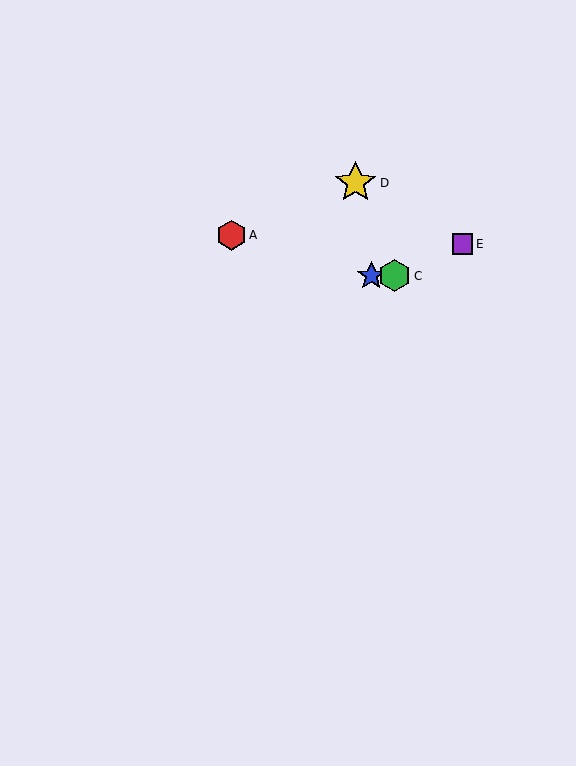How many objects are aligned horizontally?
2 objects (B, C) are aligned horizontally.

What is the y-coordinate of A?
Object A is at y≈235.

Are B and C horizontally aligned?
Yes, both are at y≈276.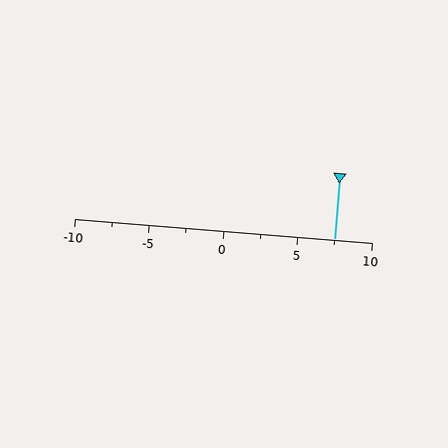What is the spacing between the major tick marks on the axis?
The major ticks are spaced 5 apart.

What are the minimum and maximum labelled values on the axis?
The axis runs from -10 to 10.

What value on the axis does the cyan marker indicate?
The marker indicates approximately 7.5.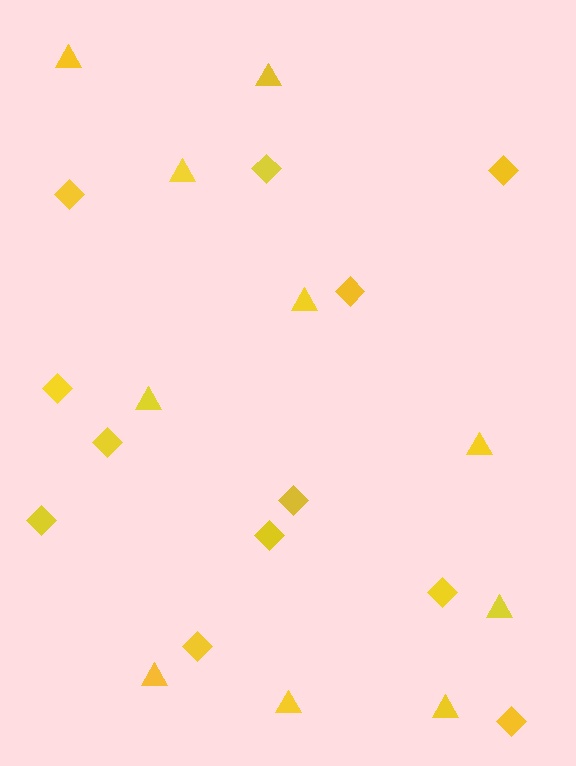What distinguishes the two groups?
There are 2 groups: one group of diamonds (12) and one group of triangles (10).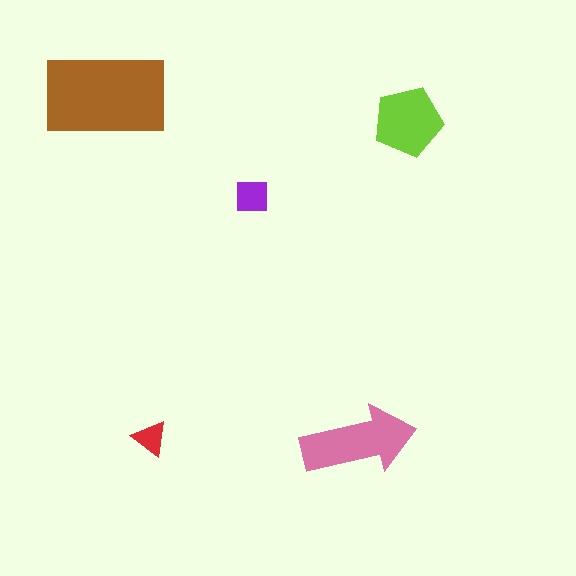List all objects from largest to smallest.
The brown rectangle, the pink arrow, the lime pentagon, the purple square, the red triangle.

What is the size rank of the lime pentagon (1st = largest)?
3rd.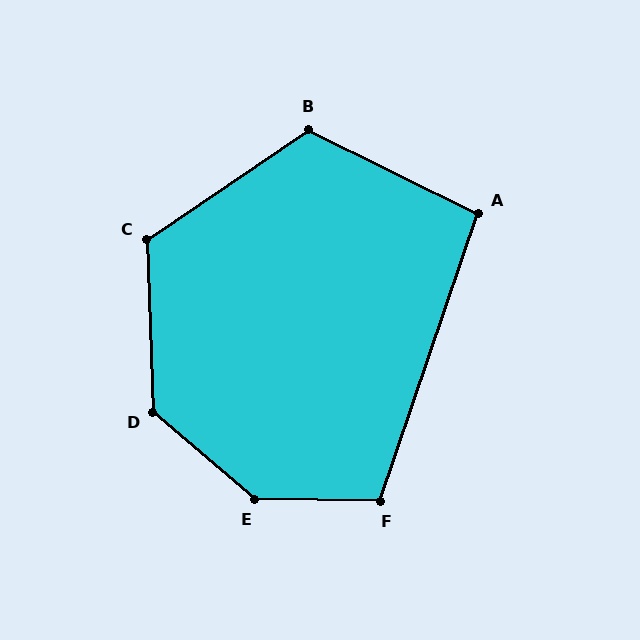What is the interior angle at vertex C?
Approximately 122 degrees (obtuse).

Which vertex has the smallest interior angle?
A, at approximately 98 degrees.